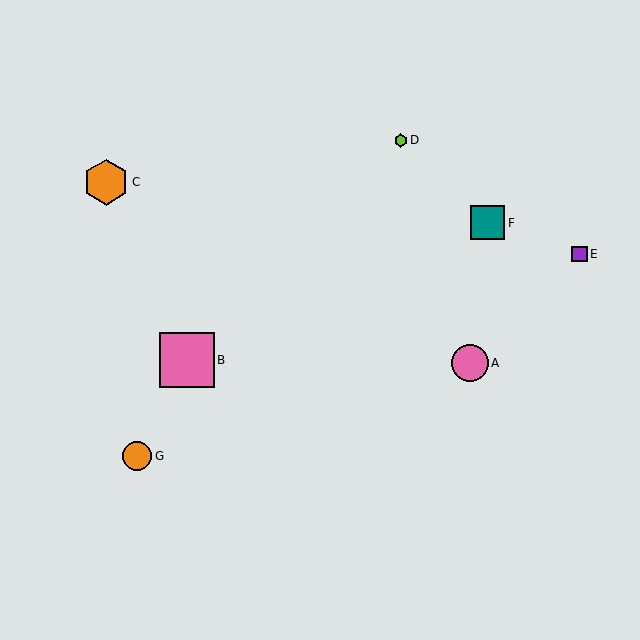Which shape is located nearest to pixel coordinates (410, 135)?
The lime hexagon (labeled D) at (401, 140) is nearest to that location.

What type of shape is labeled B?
Shape B is a pink square.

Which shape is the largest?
The pink square (labeled B) is the largest.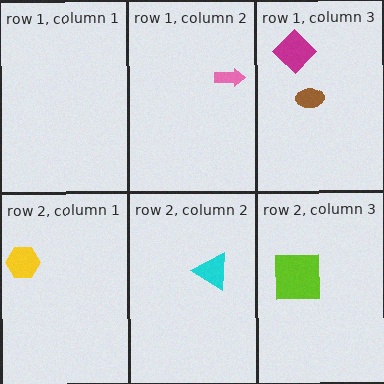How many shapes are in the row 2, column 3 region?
1.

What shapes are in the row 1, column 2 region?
The pink arrow.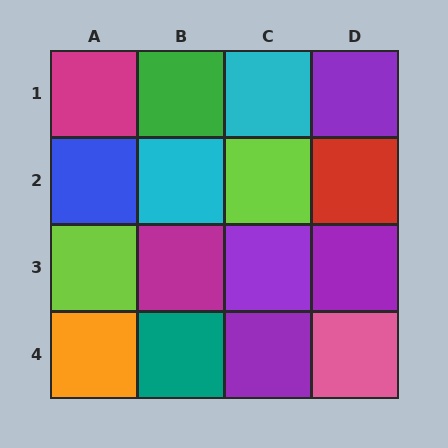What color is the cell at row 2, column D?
Red.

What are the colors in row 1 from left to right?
Magenta, green, cyan, purple.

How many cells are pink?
1 cell is pink.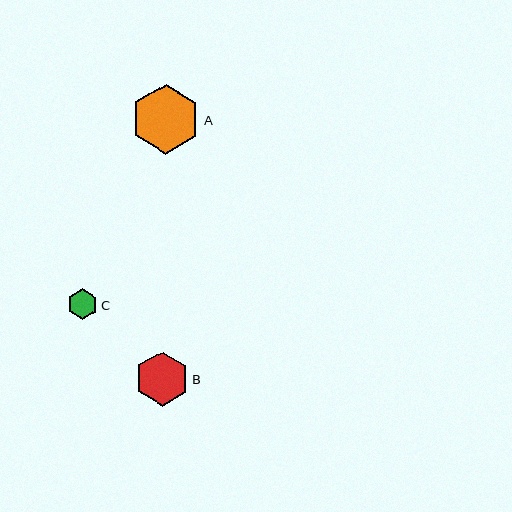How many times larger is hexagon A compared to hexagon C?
Hexagon A is approximately 2.3 times the size of hexagon C.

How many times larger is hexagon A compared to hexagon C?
Hexagon A is approximately 2.3 times the size of hexagon C.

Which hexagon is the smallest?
Hexagon C is the smallest with a size of approximately 31 pixels.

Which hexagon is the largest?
Hexagon A is the largest with a size of approximately 70 pixels.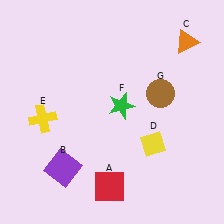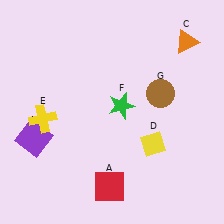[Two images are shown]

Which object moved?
The purple square (B) moved up.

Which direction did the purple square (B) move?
The purple square (B) moved up.